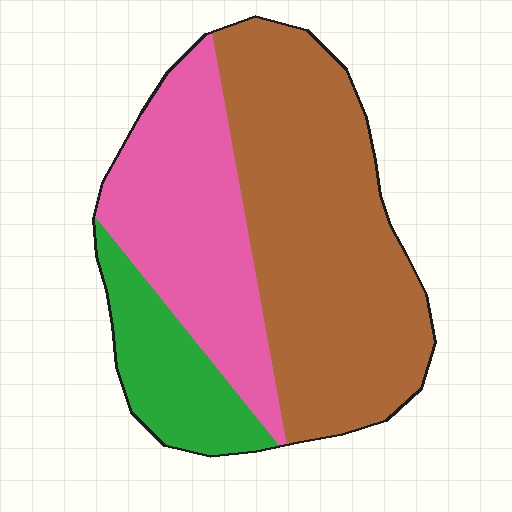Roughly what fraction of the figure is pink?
Pink takes up about one third (1/3) of the figure.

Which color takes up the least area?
Green, at roughly 15%.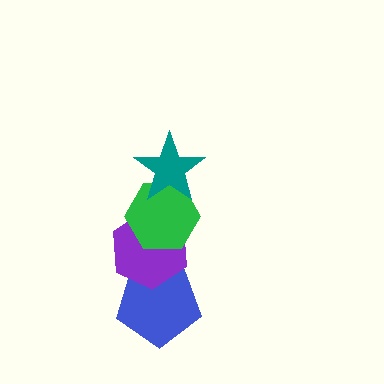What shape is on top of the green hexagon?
The teal star is on top of the green hexagon.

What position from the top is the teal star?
The teal star is 1st from the top.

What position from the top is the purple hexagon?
The purple hexagon is 3rd from the top.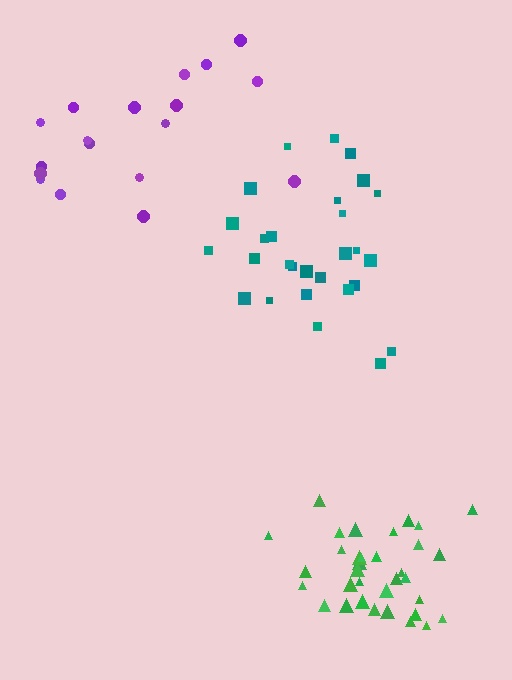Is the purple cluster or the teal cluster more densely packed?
Teal.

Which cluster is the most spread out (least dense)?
Purple.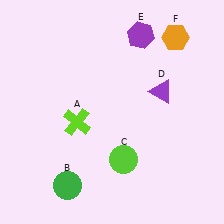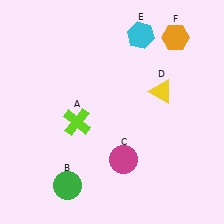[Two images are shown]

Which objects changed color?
C changed from lime to magenta. D changed from purple to yellow. E changed from purple to cyan.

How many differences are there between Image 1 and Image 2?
There are 3 differences between the two images.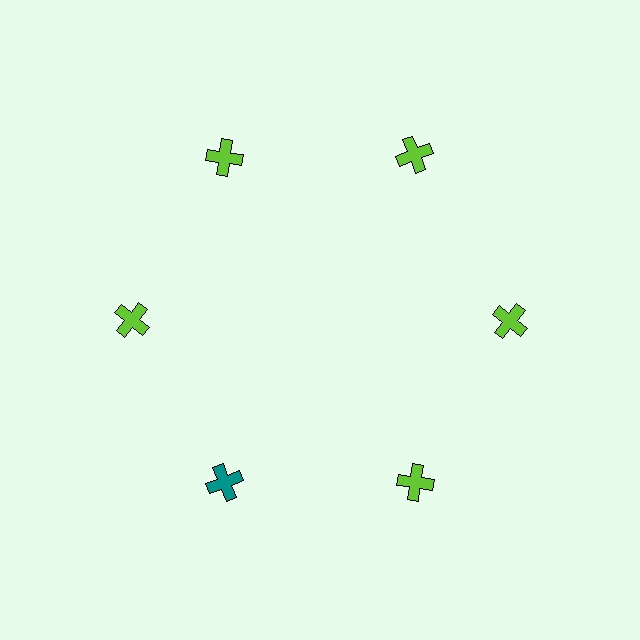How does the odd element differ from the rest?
It has a different color: teal instead of lime.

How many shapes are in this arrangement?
There are 6 shapes arranged in a ring pattern.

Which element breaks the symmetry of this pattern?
The teal cross at roughly the 7 o'clock position breaks the symmetry. All other shapes are lime crosses.